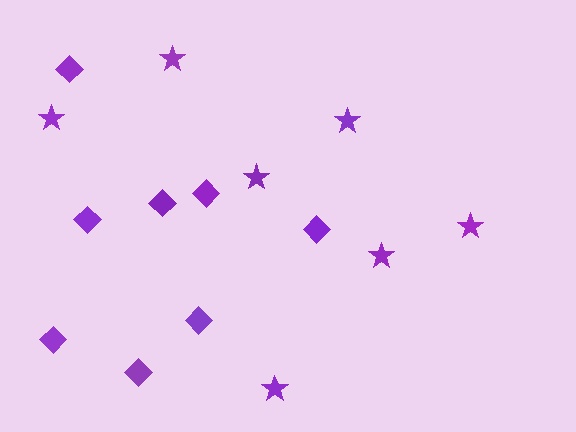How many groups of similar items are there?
There are 2 groups: one group of stars (7) and one group of diamonds (8).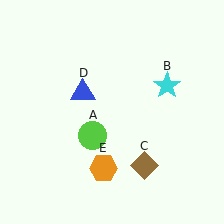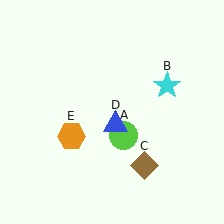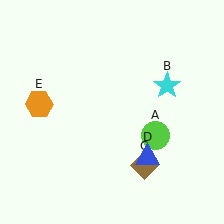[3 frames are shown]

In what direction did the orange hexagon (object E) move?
The orange hexagon (object E) moved up and to the left.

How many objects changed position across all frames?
3 objects changed position: lime circle (object A), blue triangle (object D), orange hexagon (object E).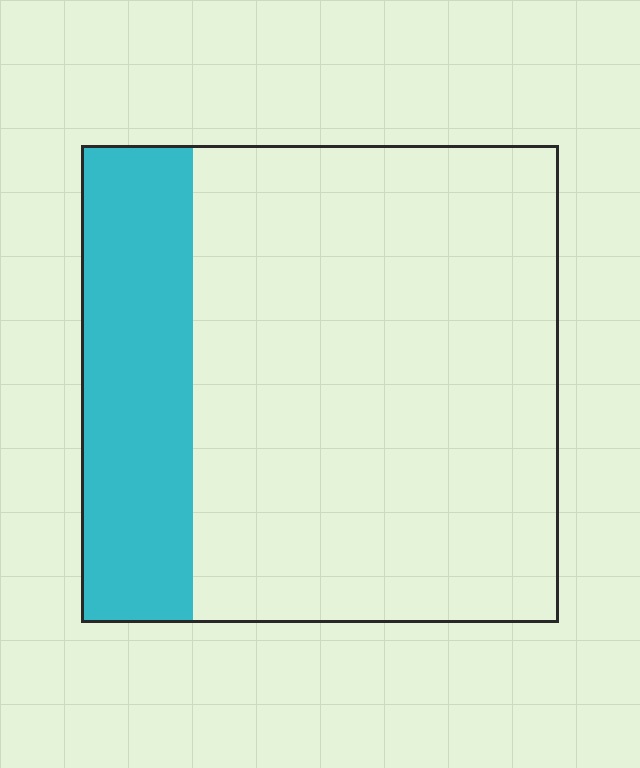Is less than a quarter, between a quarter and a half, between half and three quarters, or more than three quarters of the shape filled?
Less than a quarter.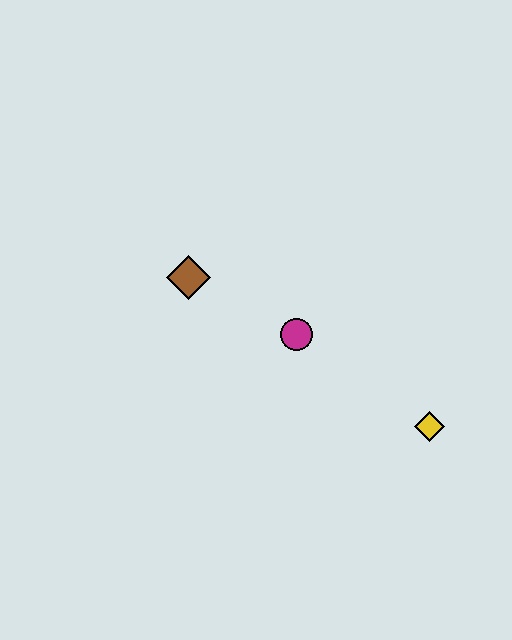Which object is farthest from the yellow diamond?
The brown diamond is farthest from the yellow diamond.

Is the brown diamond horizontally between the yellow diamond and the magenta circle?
No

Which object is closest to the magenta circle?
The brown diamond is closest to the magenta circle.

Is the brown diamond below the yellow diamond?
No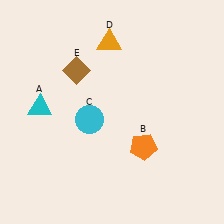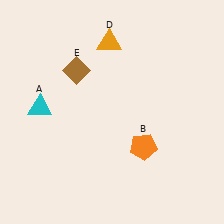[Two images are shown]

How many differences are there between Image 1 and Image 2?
There is 1 difference between the two images.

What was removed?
The cyan circle (C) was removed in Image 2.